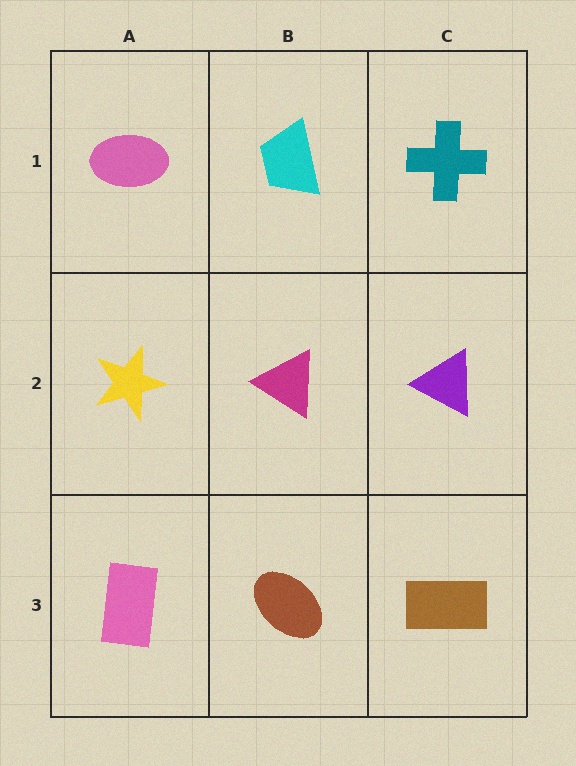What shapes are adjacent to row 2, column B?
A cyan trapezoid (row 1, column B), a brown ellipse (row 3, column B), a yellow star (row 2, column A), a purple triangle (row 2, column C).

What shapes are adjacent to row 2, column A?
A pink ellipse (row 1, column A), a pink rectangle (row 3, column A), a magenta triangle (row 2, column B).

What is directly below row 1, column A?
A yellow star.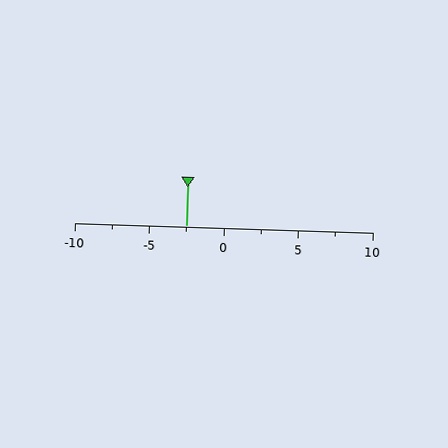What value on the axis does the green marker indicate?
The marker indicates approximately -2.5.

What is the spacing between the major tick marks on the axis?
The major ticks are spaced 5 apart.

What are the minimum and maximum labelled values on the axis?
The axis runs from -10 to 10.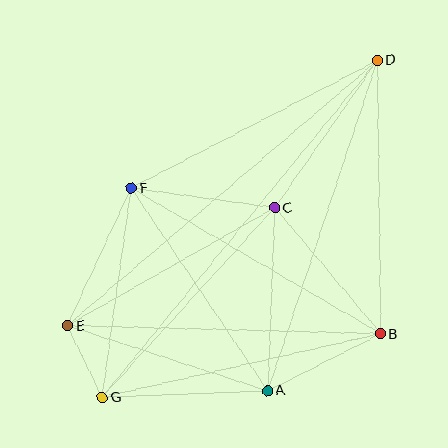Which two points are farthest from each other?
Points D and G are farthest from each other.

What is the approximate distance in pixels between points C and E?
The distance between C and E is approximately 238 pixels.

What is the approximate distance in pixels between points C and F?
The distance between C and F is approximately 144 pixels.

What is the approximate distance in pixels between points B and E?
The distance between B and E is approximately 313 pixels.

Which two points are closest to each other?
Points E and G are closest to each other.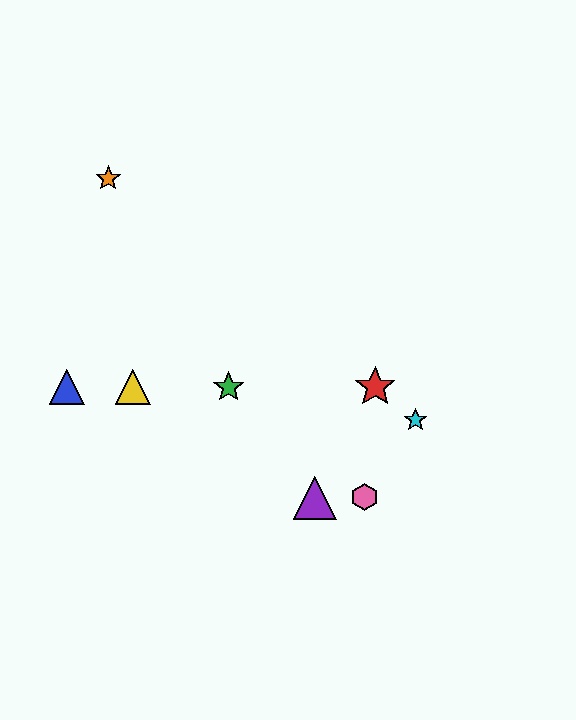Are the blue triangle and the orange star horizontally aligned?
No, the blue triangle is at y≈387 and the orange star is at y≈178.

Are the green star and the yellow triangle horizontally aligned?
Yes, both are at y≈387.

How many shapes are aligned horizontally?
4 shapes (the red star, the blue triangle, the green star, the yellow triangle) are aligned horizontally.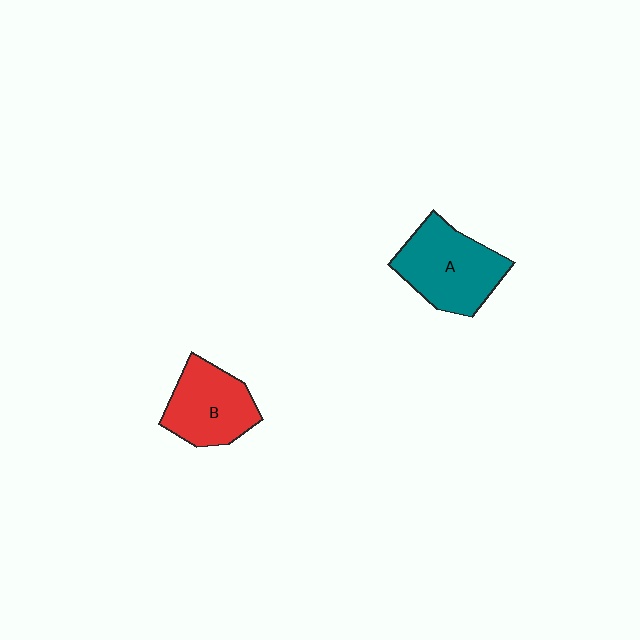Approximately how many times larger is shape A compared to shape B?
Approximately 1.2 times.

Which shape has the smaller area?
Shape B (red).